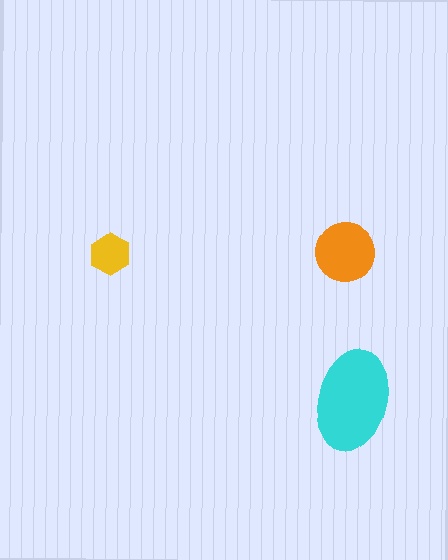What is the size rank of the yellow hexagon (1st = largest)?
3rd.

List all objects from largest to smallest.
The cyan ellipse, the orange circle, the yellow hexagon.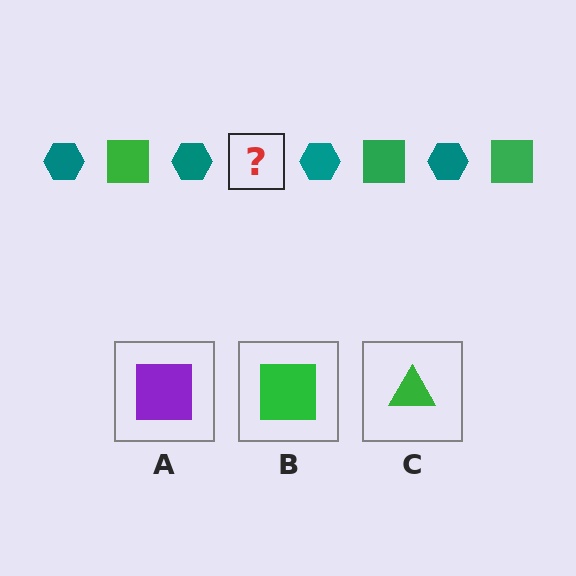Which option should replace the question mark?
Option B.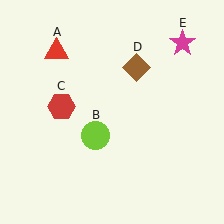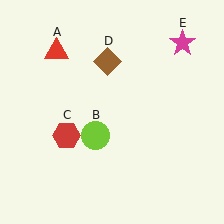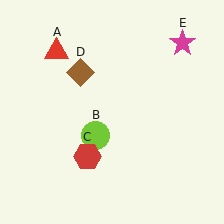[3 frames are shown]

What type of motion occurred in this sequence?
The red hexagon (object C), brown diamond (object D) rotated counterclockwise around the center of the scene.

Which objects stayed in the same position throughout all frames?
Red triangle (object A) and lime circle (object B) and magenta star (object E) remained stationary.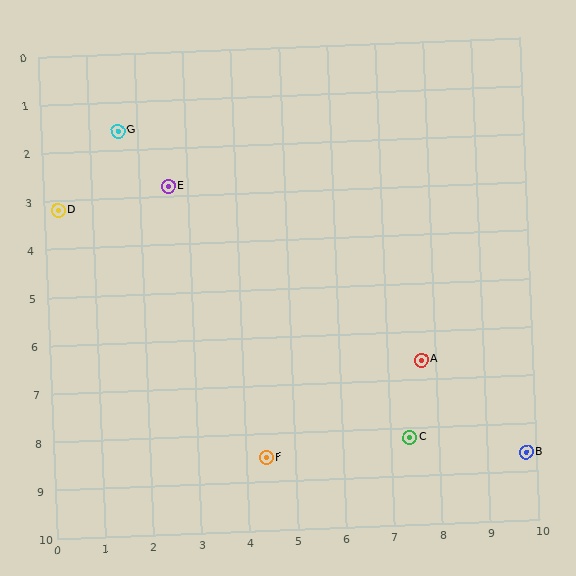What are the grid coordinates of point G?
Point G is at approximately (1.6, 1.6).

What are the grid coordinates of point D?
Point D is at approximately (0.3, 3.2).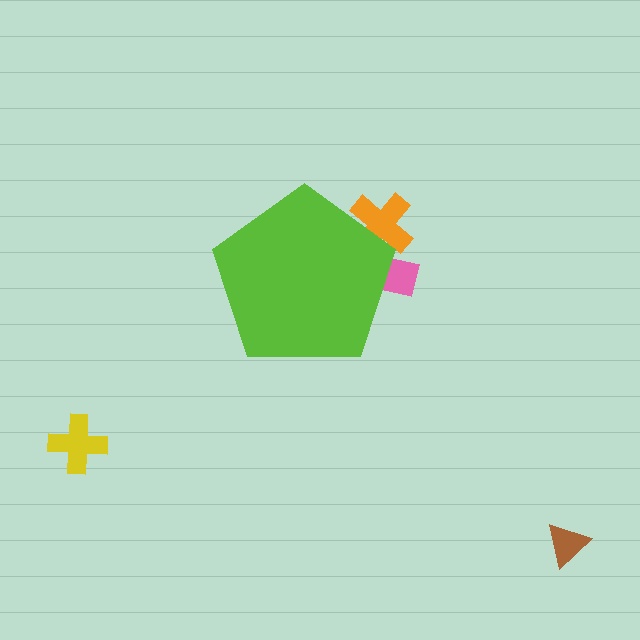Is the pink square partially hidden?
Yes, the pink square is partially hidden behind the lime pentagon.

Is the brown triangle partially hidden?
No, the brown triangle is fully visible.